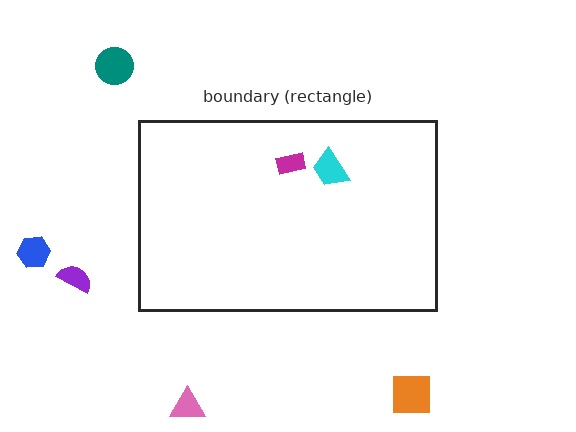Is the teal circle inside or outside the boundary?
Outside.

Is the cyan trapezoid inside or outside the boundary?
Inside.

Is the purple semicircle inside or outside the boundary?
Outside.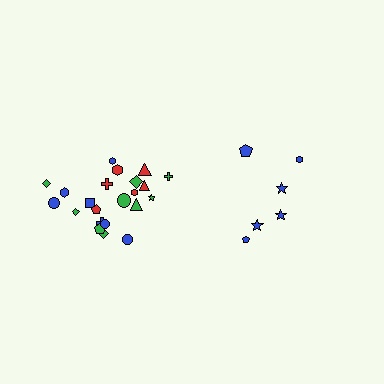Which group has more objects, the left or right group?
The left group.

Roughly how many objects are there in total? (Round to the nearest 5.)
Roughly 30 objects in total.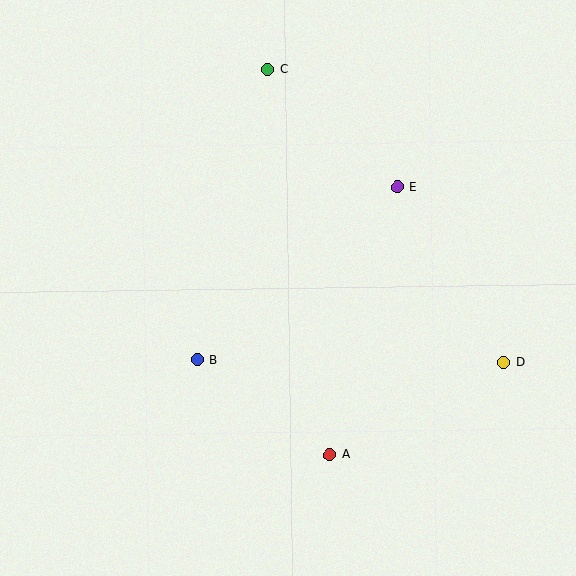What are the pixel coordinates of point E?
Point E is at (397, 187).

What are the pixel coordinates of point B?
Point B is at (197, 360).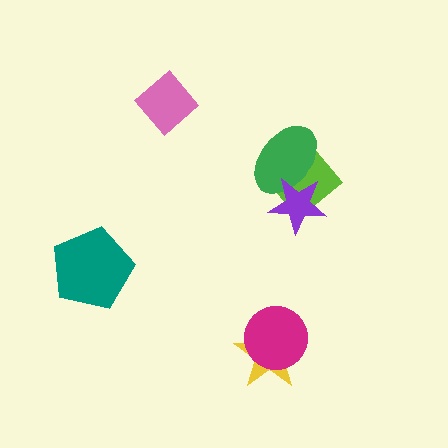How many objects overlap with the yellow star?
1 object overlaps with the yellow star.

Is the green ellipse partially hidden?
Yes, it is partially covered by another shape.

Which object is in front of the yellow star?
The magenta circle is in front of the yellow star.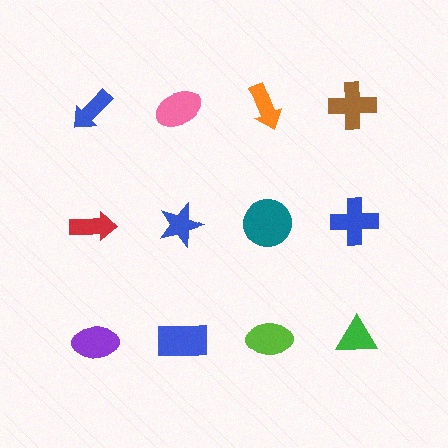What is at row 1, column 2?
A pink ellipse.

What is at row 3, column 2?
A blue rectangle.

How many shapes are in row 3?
4 shapes.